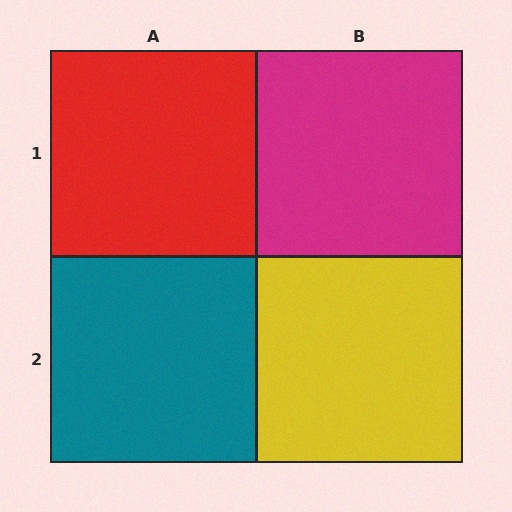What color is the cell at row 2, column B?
Yellow.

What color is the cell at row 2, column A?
Teal.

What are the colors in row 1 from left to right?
Red, magenta.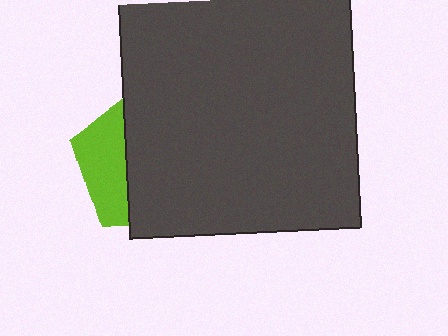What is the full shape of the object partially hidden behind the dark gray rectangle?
The partially hidden object is a lime pentagon.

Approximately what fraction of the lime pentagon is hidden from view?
Roughly 68% of the lime pentagon is hidden behind the dark gray rectangle.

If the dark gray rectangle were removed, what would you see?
You would see the complete lime pentagon.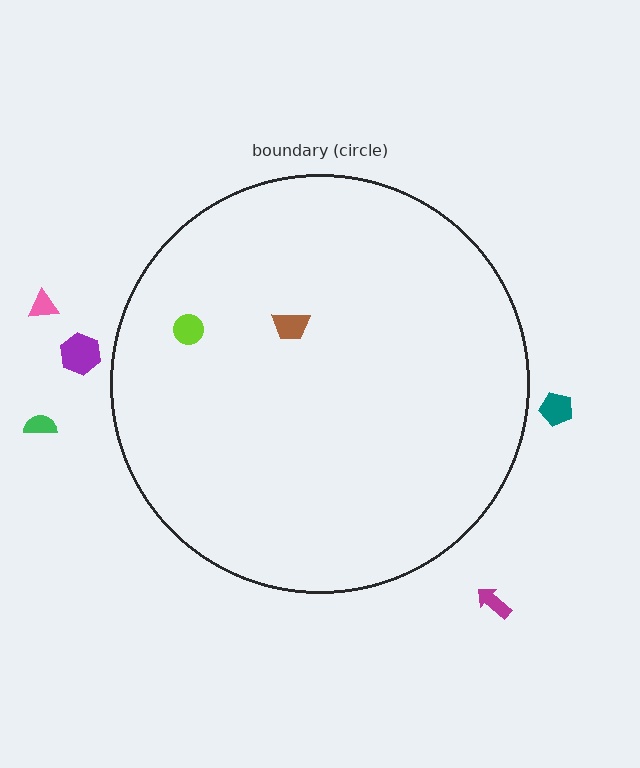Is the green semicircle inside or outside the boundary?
Outside.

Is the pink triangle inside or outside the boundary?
Outside.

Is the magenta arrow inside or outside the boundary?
Outside.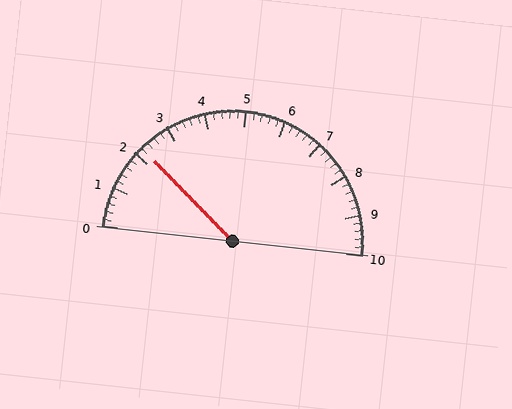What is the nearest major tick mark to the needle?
The nearest major tick mark is 2.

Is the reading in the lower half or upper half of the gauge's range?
The reading is in the lower half of the range (0 to 10).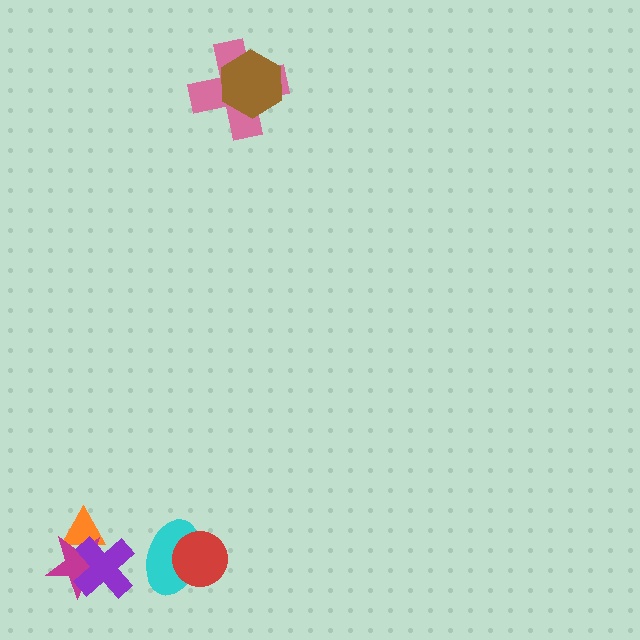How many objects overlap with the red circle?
1 object overlaps with the red circle.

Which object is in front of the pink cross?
The brown hexagon is in front of the pink cross.